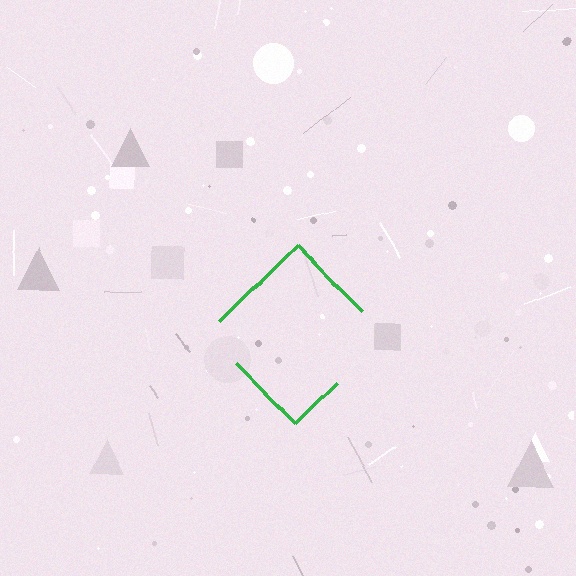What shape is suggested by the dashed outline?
The dashed outline suggests a diamond.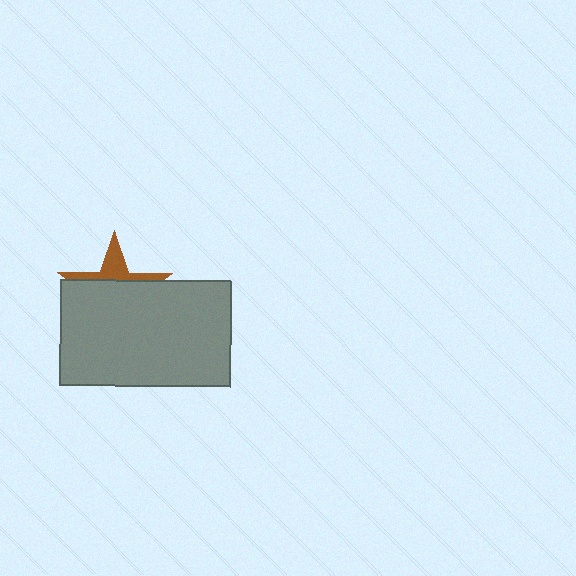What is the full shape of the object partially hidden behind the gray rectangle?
The partially hidden object is a brown star.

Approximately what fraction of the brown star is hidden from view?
Roughly 67% of the brown star is hidden behind the gray rectangle.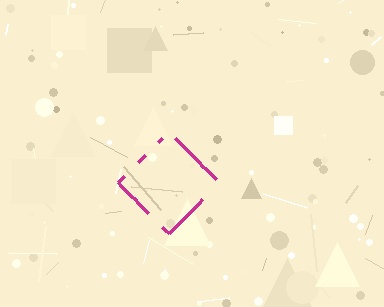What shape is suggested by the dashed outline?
The dashed outline suggests a diamond.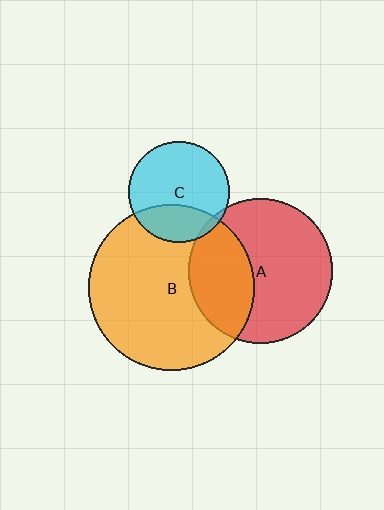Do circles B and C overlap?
Yes.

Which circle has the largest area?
Circle B (orange).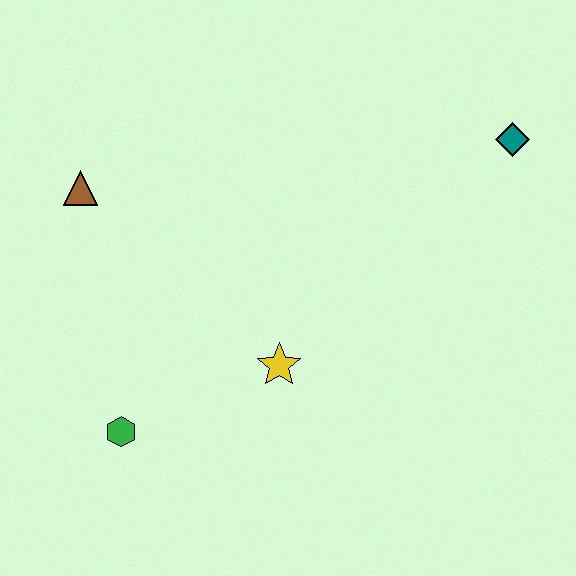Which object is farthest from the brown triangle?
The teal diamond is farthest from the brown triangle.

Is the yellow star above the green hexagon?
Yes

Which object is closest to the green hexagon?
The yellow star is closest to the green hexagon.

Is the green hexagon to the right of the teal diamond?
No